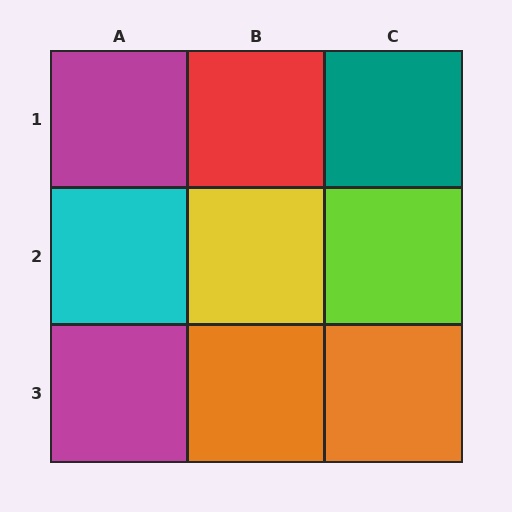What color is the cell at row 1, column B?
Red.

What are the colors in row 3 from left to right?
Magenta, orange, orange.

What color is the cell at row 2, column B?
Yellow.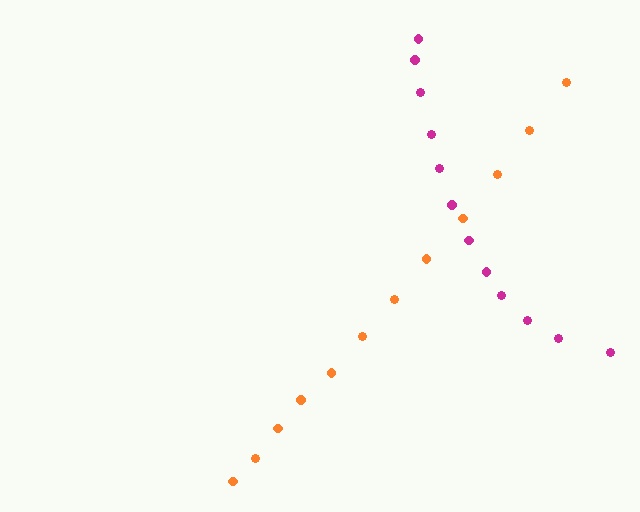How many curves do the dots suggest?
There are 2 distinct paths.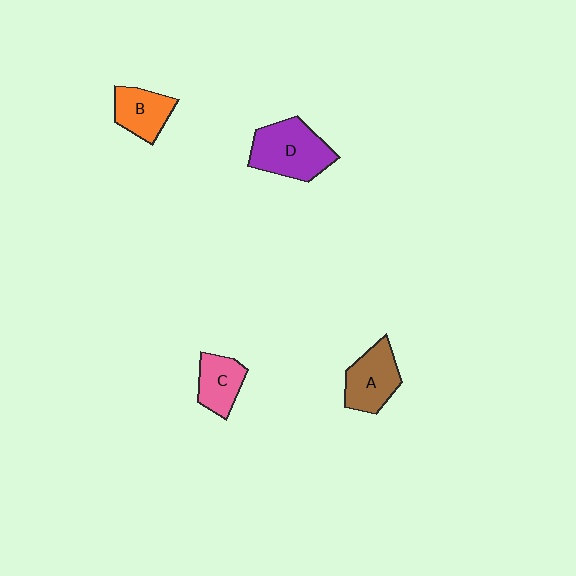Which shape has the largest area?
Shape D (purple).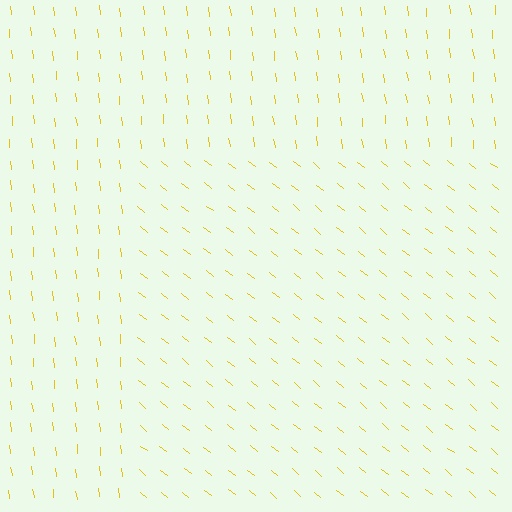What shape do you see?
I see a rectangle.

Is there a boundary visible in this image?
Yes, there is a texture boundary formed by a change in line orientation.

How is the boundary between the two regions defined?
The boundary is defined purely by a change in line orientation (approximately 45 degrees difference). All lines are the same color and thickness.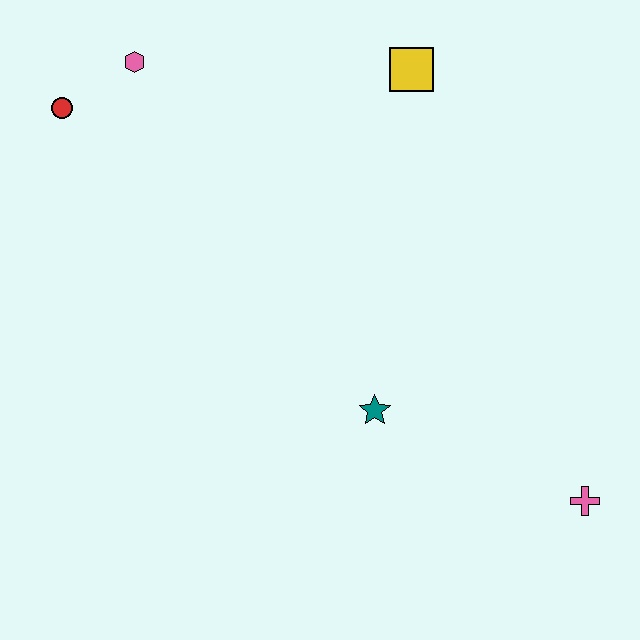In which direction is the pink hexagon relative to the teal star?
The pink hexagon is above the teal star.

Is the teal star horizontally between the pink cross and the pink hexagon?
Yes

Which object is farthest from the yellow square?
The pink cross is farthest from the yellow square.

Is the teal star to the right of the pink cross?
No